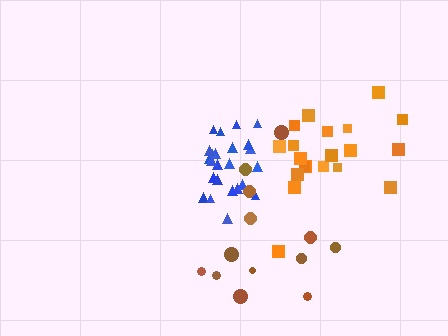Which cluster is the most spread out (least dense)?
Brown.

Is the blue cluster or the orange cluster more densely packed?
Blue.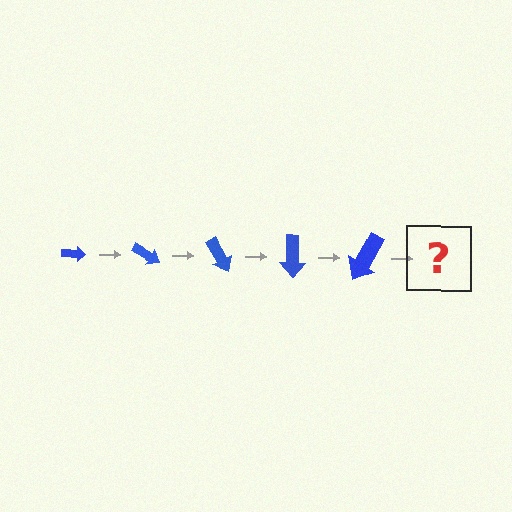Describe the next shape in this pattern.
It should be an arrow, larger than the previous one and rotated 150 degrees from the start.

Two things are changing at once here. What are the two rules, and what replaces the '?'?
The two rules are that the arrow grows larger each step and it rotates 30 degrees each step. The '?' should be an arrow, larger than the previous one and rotated 150 degrees from the start.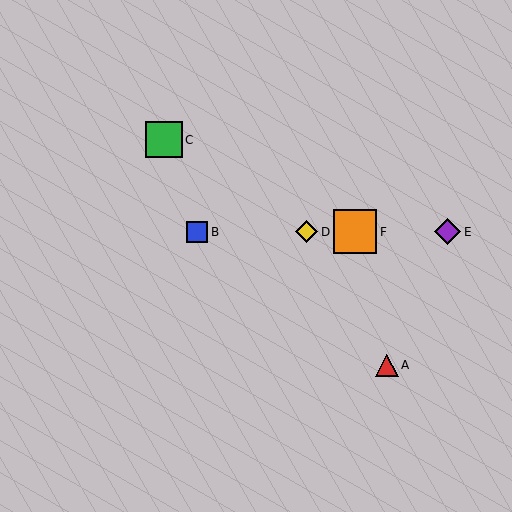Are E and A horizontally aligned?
No, E is at y≈232 and A is at y≈365.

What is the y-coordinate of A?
Object A is at y≈365.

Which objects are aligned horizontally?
Objects B, D, E, F are aligned horizontally.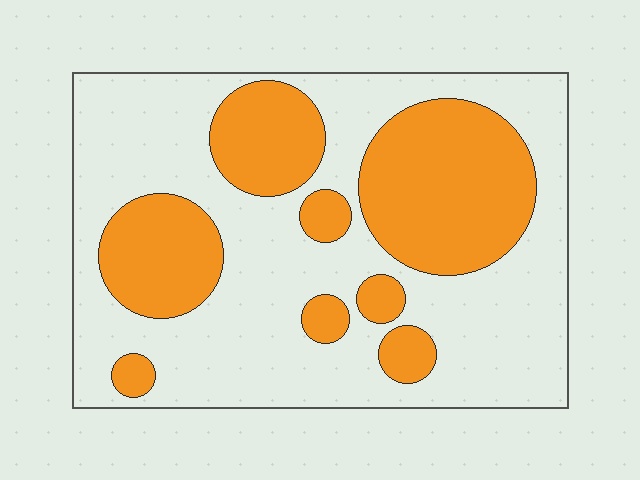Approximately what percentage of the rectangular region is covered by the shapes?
Approximately 35%.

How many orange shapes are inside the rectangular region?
8.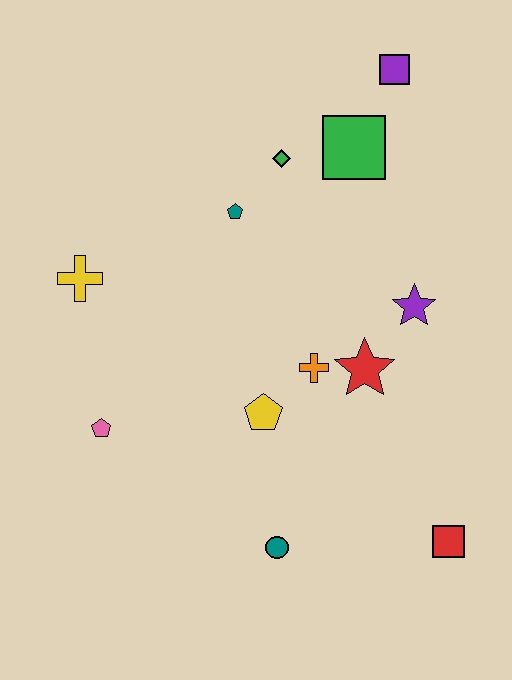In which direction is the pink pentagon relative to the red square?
The pink pentagon is to the left of the red square.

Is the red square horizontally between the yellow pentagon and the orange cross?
No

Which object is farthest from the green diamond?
The red square is farthest from the green diamond.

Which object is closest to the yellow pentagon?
The orange cross is closest to the yellow pentagon.